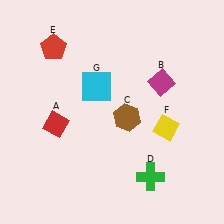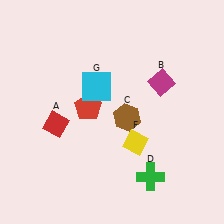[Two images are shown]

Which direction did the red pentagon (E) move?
The red pentagon (E) moved down.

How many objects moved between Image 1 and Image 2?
2 objects moved between the two images.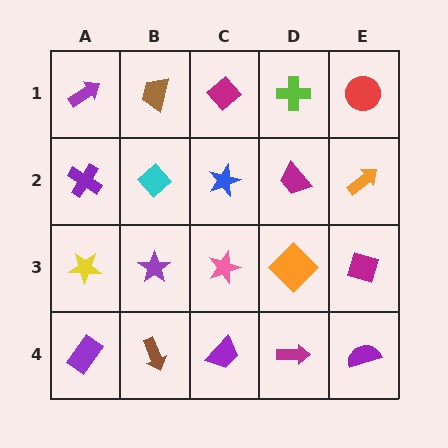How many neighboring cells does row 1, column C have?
3.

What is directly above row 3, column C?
A blue star.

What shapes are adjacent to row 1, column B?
A cyan diamond (row 2, column B), a purple arrow (row 1, column A), a magenta diamond (row 1, column C).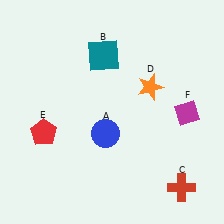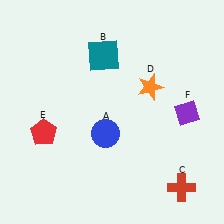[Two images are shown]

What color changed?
The diamond (F) changed from magenta in Image 1 to purple in Image 2.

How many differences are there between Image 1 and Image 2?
There is 1 difference between the two images.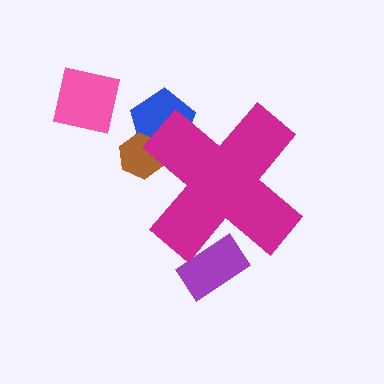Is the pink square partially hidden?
No, the pink square is fully visible.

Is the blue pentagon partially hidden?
Yes, the blue pentagon is partially hidden behind the magenta cross.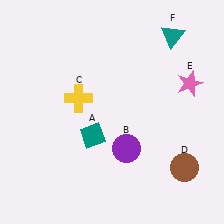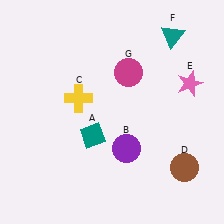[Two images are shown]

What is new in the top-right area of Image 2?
A magenta circle (G) was added in the top-right area of Image 2.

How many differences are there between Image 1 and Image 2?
There is 1 difference between the two images.